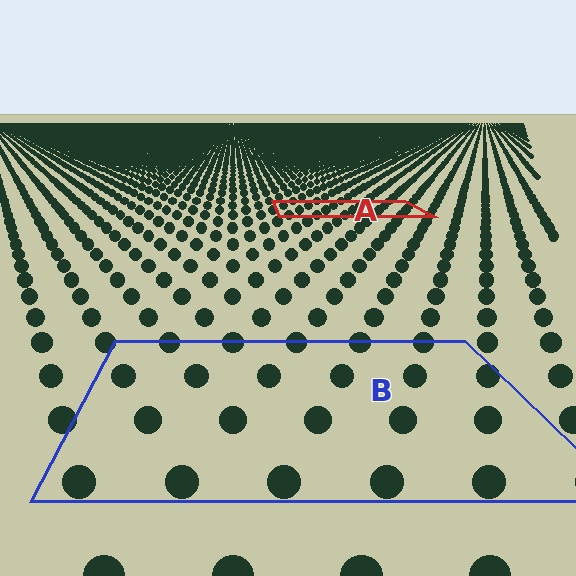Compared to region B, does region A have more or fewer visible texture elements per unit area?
Region A has more texture elements per unit area — they are packed more densely because it is farther away.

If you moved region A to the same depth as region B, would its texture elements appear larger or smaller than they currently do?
They would appear larger. At a closer depth, the same texture elements are projected at a bigger on-screen size.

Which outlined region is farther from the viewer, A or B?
Region A is farther from the viewer — the texture elements inside it appear smaller and more densely packed.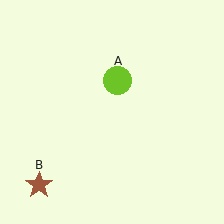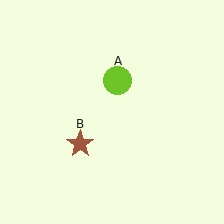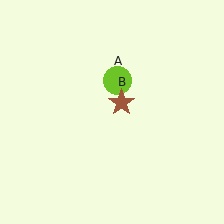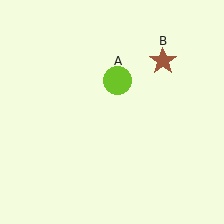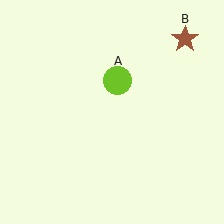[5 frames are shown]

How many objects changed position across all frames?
1 object changed position: brown star (object B).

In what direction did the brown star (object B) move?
The brown star (object B) moved up and to the right.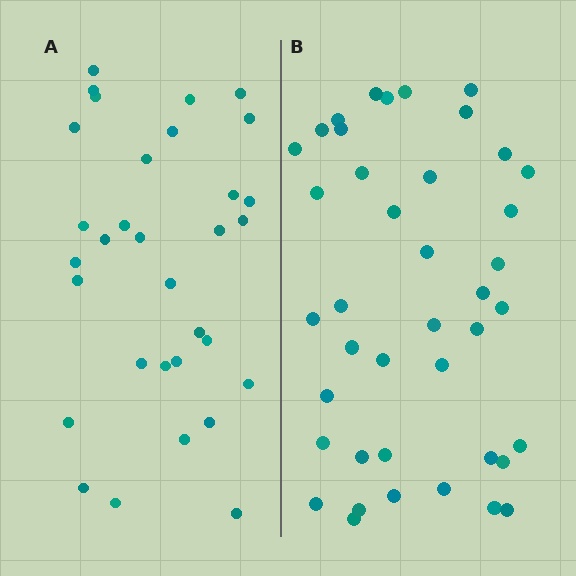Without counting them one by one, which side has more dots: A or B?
Region B (the right region) has more dots.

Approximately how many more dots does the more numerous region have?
Region B has roughly 8 or so more dots than region A.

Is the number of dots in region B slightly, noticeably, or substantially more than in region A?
Region B has noticeably more, but not dramatically so. The ratio is roughly 1.3 to 1.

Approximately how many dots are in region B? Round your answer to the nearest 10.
About 40 dots. (The exact count is 41, which rounds to 40.)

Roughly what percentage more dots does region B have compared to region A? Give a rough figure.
About 30% more.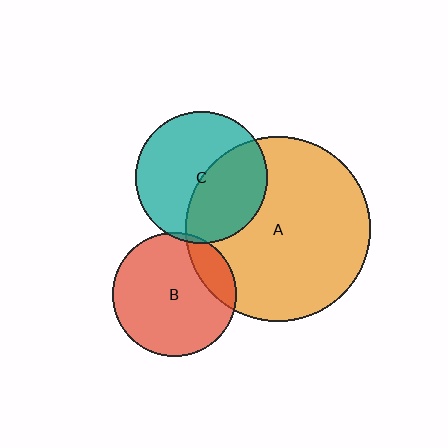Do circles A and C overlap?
Yes.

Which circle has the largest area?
Circle A (orange).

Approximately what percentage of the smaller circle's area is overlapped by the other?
Approximately 40%.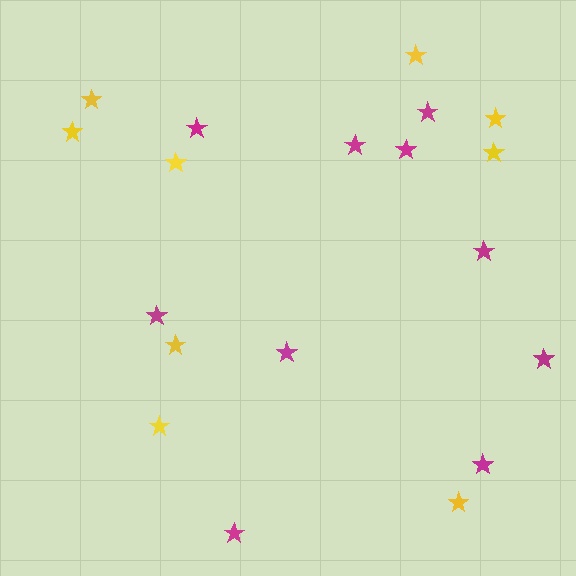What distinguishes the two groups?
There are 2 groups: one group of magenta stars (10) and one group of yellow stars (9).